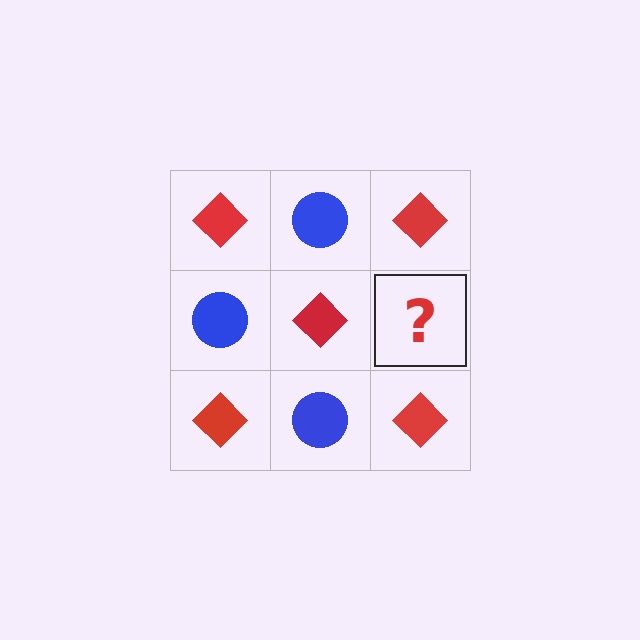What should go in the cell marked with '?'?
The missing cell should contain a blue circle.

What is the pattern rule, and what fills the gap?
The rule is that it alternates red diamond and blue circle in a checkerboard pattern. The gap should be filled with a blue circle.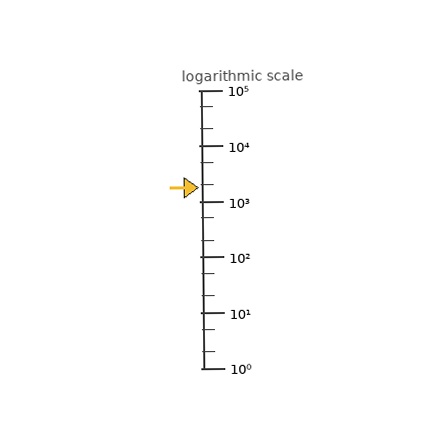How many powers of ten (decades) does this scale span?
The scale spans 5 decades, from 1 to 100000.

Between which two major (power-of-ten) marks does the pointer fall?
The pointer is between 1000 and 10000.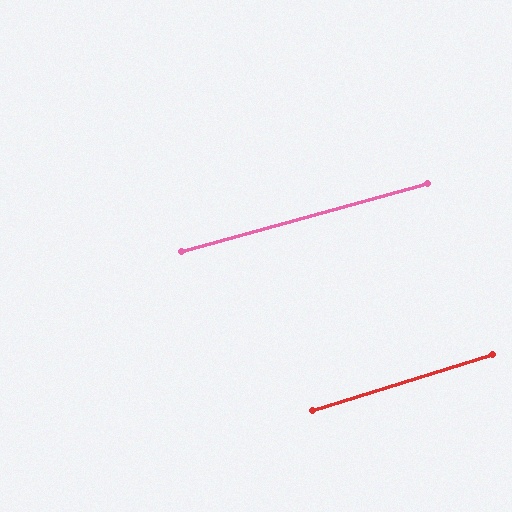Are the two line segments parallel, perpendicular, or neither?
Parallel — their directions differ by only 1.9°.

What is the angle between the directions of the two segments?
Approximately 2 degrees.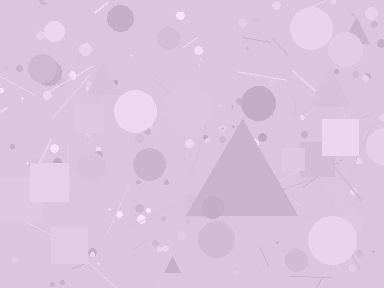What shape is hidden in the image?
A triangle is hidden in the image.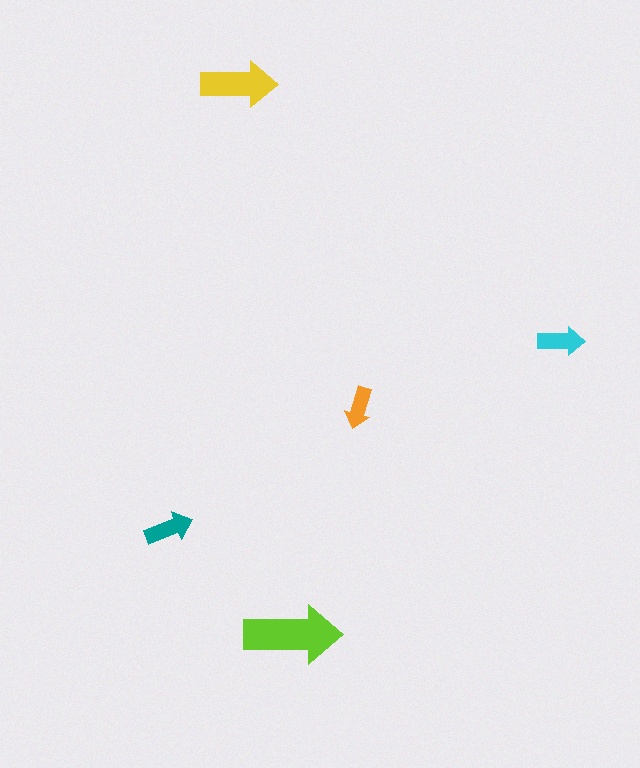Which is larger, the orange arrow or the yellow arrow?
The yellow one.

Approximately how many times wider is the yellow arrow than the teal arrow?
About 1.5 times wider.